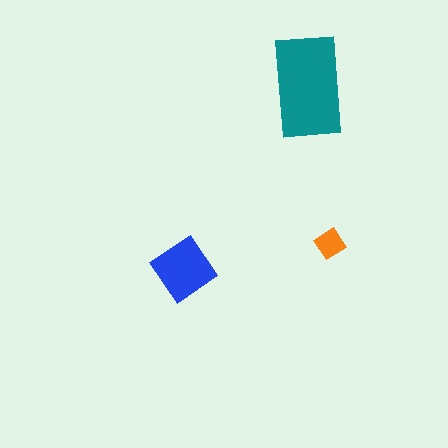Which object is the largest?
The teal rectangle.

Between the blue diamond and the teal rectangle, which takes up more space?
The teal rectangle.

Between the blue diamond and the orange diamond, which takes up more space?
The blue diamond.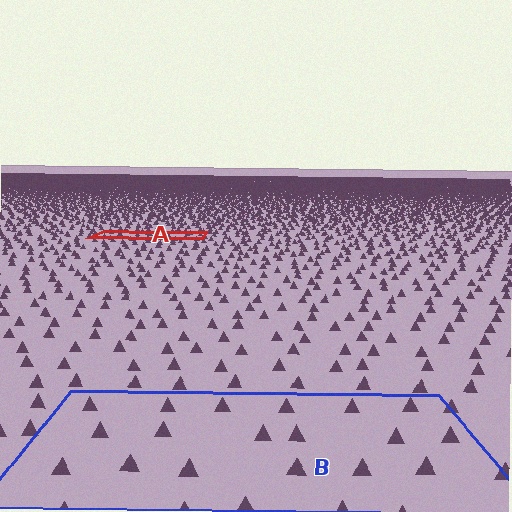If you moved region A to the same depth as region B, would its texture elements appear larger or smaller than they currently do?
They would appear larger. At a closer depth, the same texture elements are projected at a bigger on-screen size.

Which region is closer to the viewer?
Region B is closer. The texture elements there are larger and more spread out.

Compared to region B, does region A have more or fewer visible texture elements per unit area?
Region A has more texture elements per unit area — they are packed more densely because it is farther away.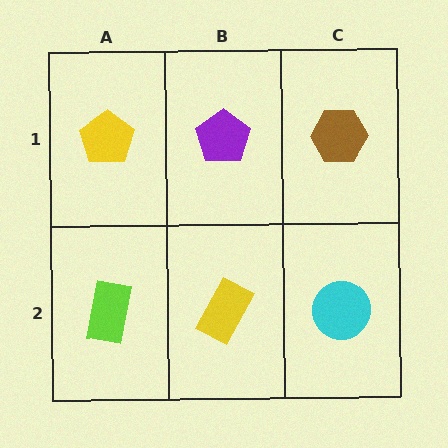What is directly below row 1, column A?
A lime rectangle.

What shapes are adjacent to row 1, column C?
A cyan circle (row 2, column C), a purple pentagon (row 1, column B).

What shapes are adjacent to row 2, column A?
A yellow pentagon (row 1, column A), a yellow rectangle (row 2, column B).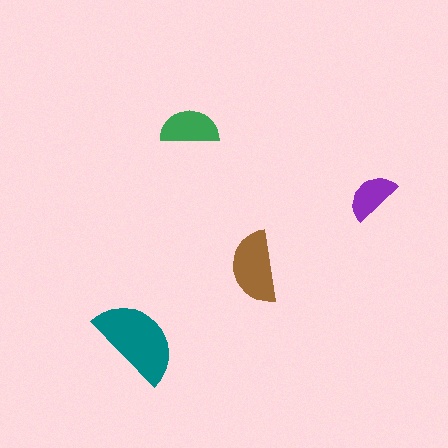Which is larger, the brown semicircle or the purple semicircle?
The brown one.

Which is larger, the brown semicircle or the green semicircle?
The brown one.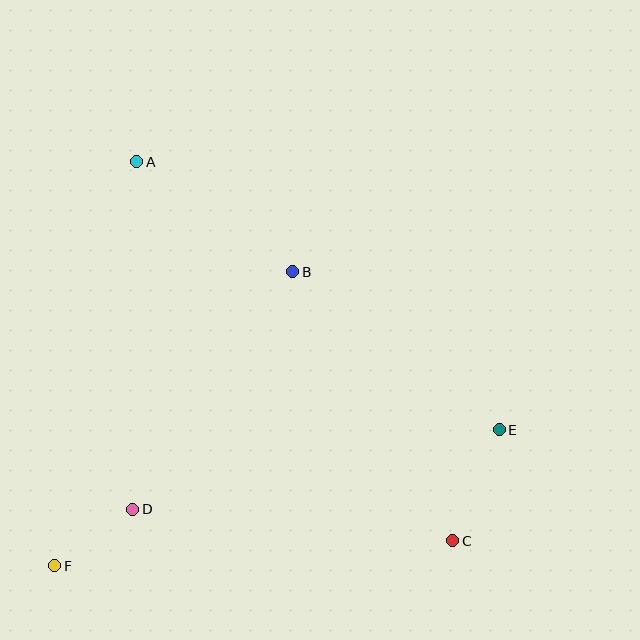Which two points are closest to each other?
Points D and F are closest to each other.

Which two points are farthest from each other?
Points A and C are farthest from each other.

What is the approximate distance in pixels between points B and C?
The distance between B and C is approximately 313 pixels.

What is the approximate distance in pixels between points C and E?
The distance between C and E is approximately 121 pixels.